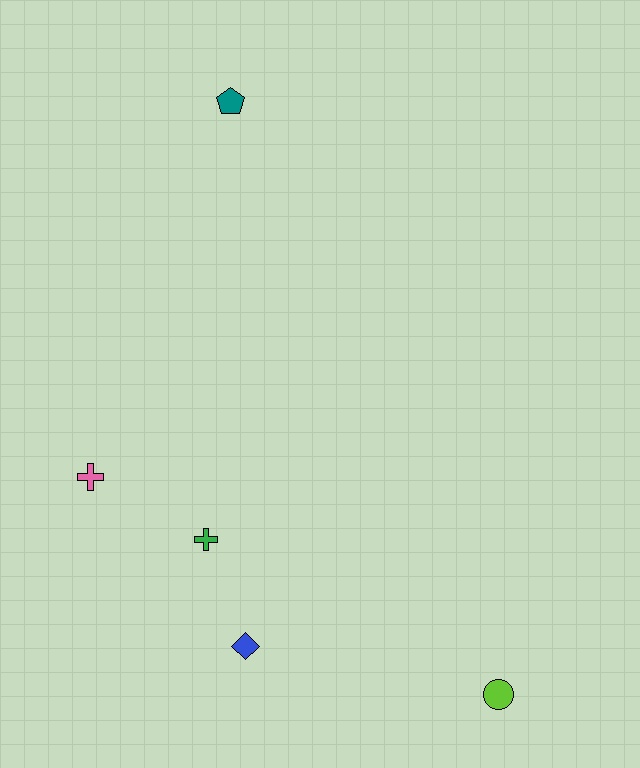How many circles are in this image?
There is 1 circle.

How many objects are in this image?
There are 5 objects.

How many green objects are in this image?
There is 1 green object.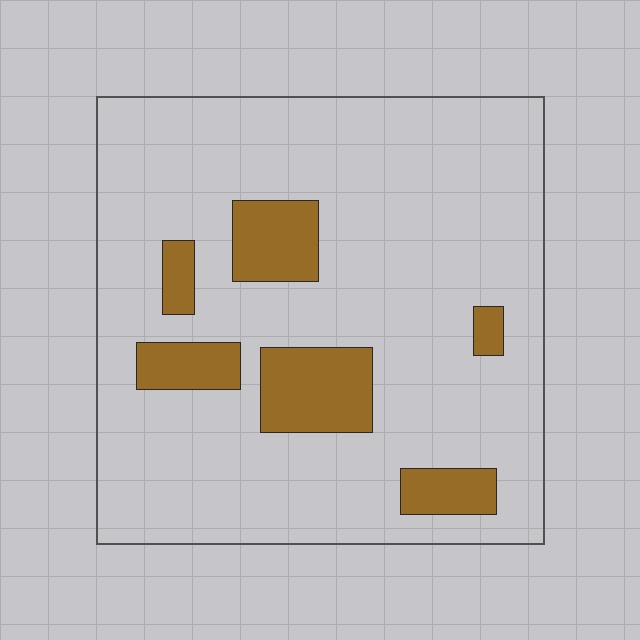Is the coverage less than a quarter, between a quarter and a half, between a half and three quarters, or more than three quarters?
Less than a quarter.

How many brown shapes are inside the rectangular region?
6.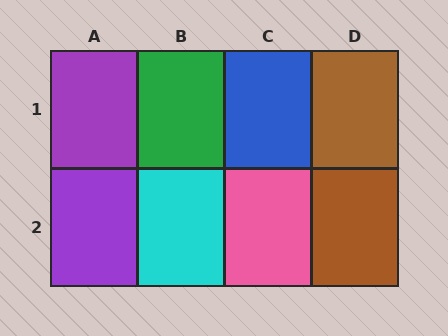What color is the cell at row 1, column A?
Purple.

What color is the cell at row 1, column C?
Blue.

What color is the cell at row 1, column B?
Green.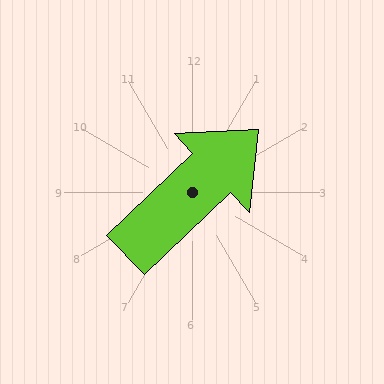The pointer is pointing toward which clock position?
Roughly 2 o'clock.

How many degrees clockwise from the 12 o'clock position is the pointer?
Approximately 46 degrees.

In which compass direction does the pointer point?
Northeast.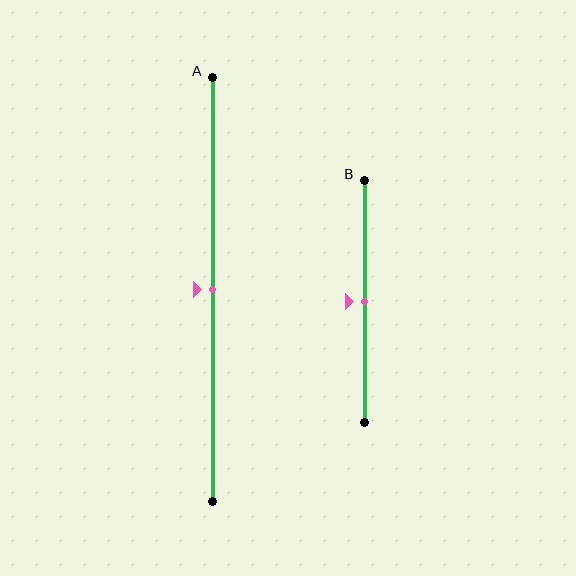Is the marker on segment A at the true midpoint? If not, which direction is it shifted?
Yes, the marker on segment A is at the true midpoint.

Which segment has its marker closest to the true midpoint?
Segment A has its marker closest to the true midpoint.